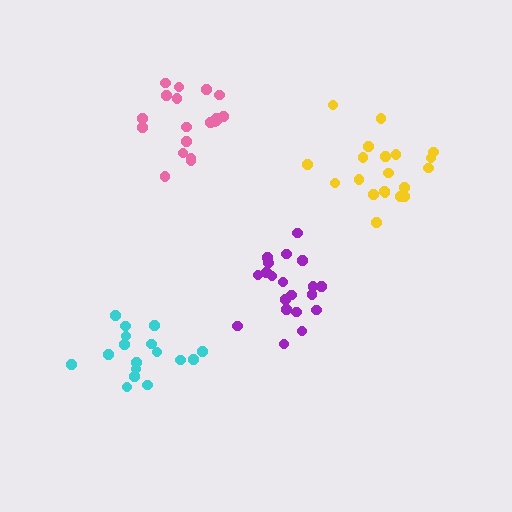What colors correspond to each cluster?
The clusters are colored: purple, cyan, yellow, pink.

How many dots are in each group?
Group 1: 20 dots, Group 2: 18 dots, Group 3: 20 dots, Group 4: 19 dots (77 total).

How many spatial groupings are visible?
There are 4 spatial groupings.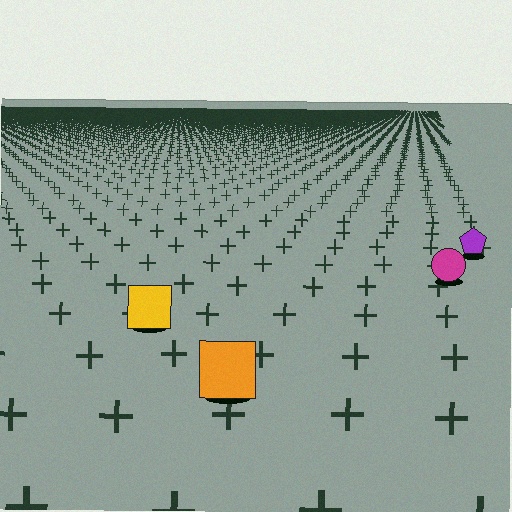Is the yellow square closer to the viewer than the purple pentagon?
Yes. The yellow square is closer — you can tell from the texture gradient: the ground texture is coarser near it.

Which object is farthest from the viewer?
The purple pentagon is farthest from the viewer. It appears smaller and the ground texture around it is denser.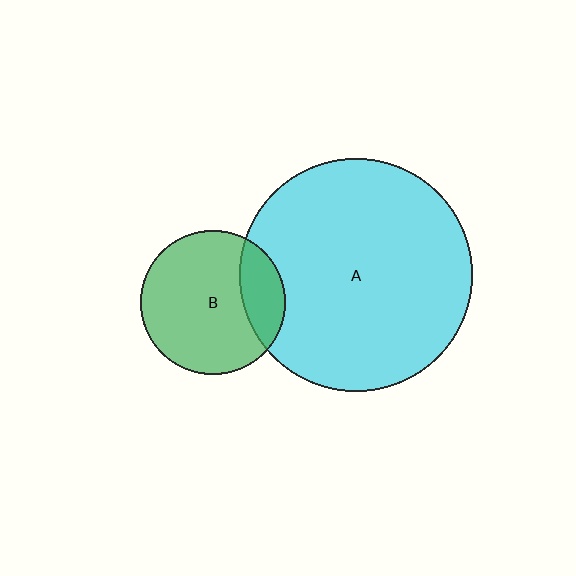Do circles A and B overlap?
Yes.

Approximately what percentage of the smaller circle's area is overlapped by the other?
Approximately 20%.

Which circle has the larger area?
Circle A (cyan).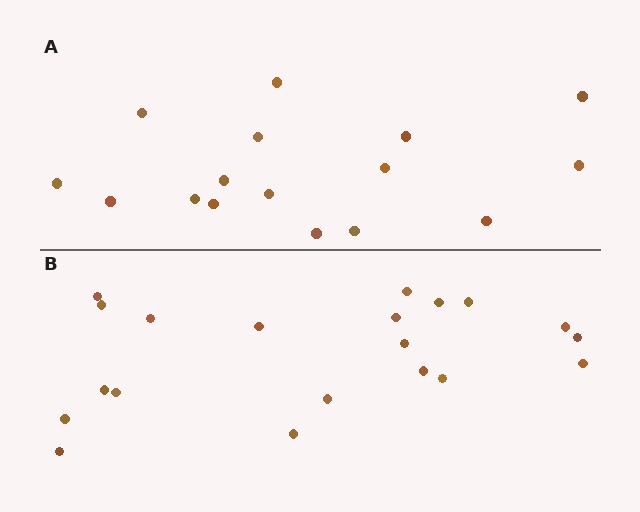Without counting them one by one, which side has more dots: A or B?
Region B (the bottom region) has more dots.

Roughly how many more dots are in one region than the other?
Region B has about 4 more dots than region A.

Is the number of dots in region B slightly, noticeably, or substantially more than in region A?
Region B has noticeably more, but not dramatically so. The ratio is roughly 1.2 to 1.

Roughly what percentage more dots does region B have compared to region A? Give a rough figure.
About 25% more.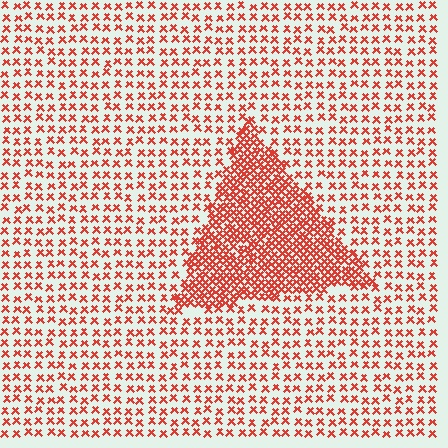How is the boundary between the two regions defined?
The boundary is defined by a change in element density (approximately 2.6x ratio). All elements are the same color, size, and shape.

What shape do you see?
I see a triangle.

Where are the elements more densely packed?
The elements are more densely packed inside the triangle boundary.